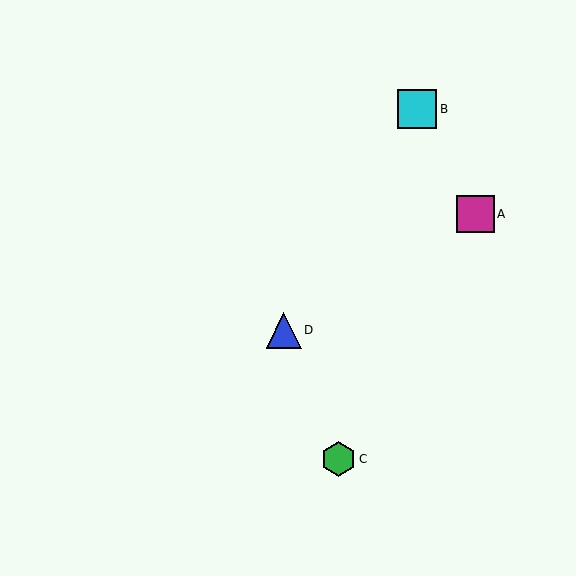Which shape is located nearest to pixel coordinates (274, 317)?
The blue triangle (labeled D) at (284, 330) is nearest to that location.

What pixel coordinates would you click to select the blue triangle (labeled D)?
Click at (284, 330) to select the blue triangle D.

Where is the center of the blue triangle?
The center of the blue triangle is at (284, 330).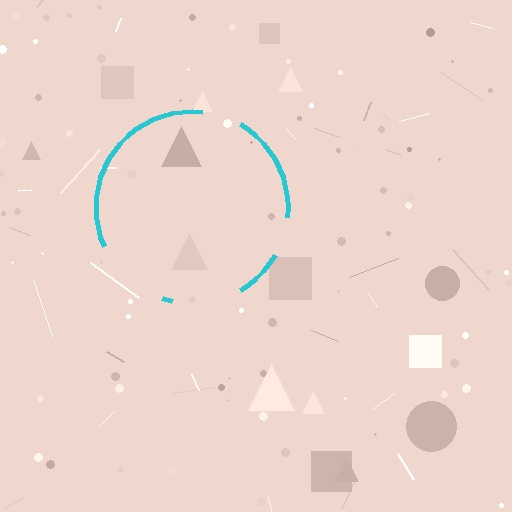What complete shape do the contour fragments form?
The contour fragments form a circle.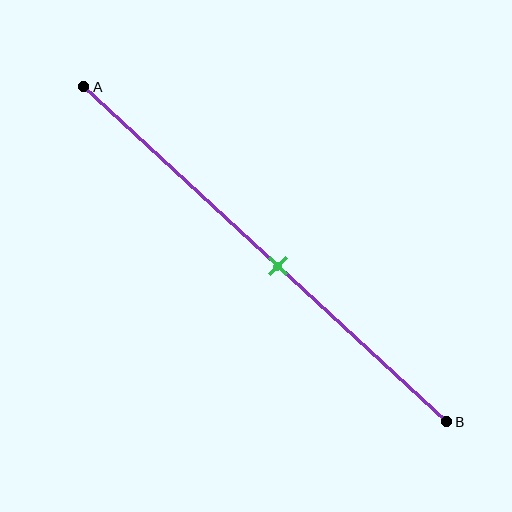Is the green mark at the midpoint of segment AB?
No, the mark is at about 55% from A, not at the 50% midpoint.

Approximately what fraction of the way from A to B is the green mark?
The green mark is approximately 55% of the way from A to B.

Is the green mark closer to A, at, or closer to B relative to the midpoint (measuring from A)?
The green mark is closer to point B than the midpoint of segment AB.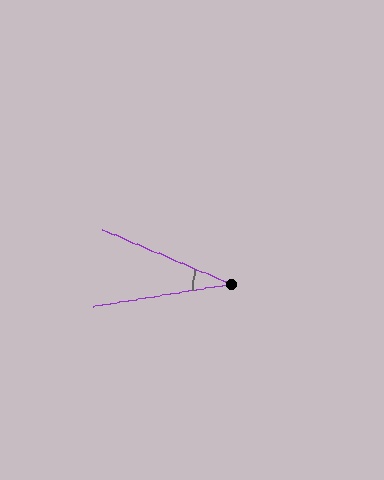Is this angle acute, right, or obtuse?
It is acute.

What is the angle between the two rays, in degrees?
Approximately 32 degrees.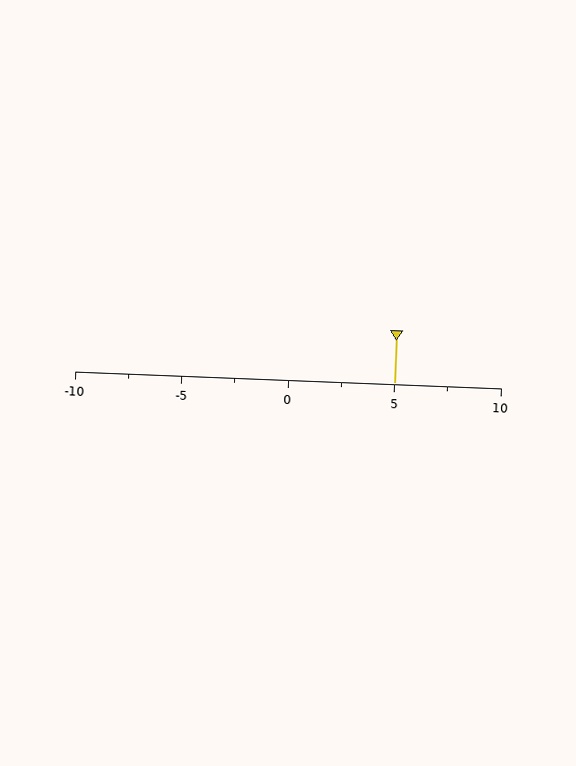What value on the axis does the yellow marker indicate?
The marker indicates approximately 5.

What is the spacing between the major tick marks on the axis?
The major ticks are spaced 5 apart.